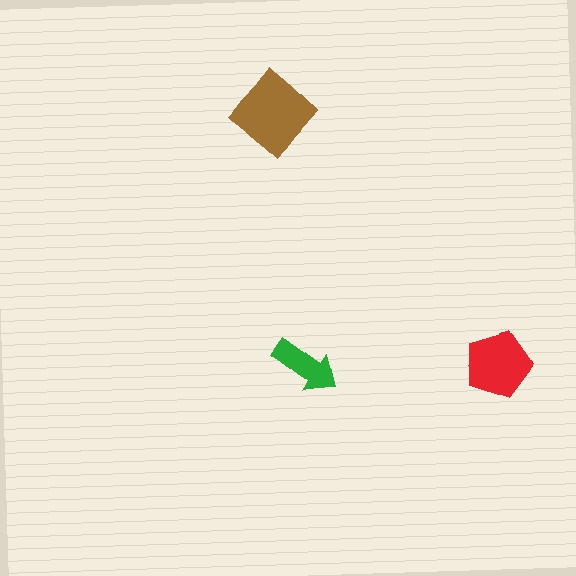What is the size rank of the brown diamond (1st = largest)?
1st.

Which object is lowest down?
The red pentagon is bottommost.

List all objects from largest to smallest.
The brown diamond, the red pentagon, the green arrow.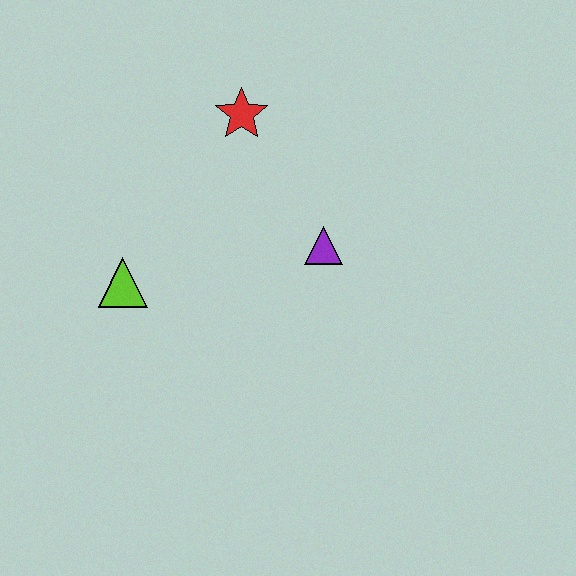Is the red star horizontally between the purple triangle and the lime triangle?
Yes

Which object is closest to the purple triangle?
The red star is closest to the purple triangle.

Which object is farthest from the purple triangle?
The lime triangle is farthest from the purple triangle.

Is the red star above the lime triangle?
Yes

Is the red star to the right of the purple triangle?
No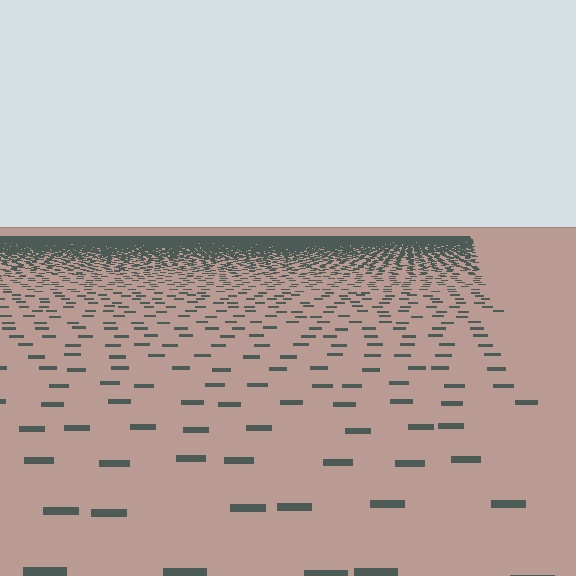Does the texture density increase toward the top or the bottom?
Density increases toward the top.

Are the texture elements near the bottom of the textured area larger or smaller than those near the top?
Larger. Near the bottom, elements are closer to the viewer and appear at a bigger on-screen size.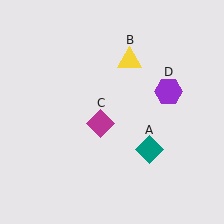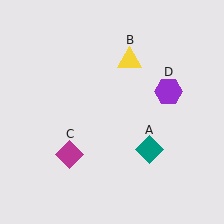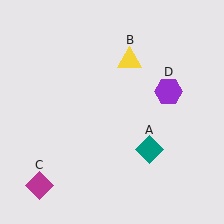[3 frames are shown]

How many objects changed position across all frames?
1 object changed position: magenta diamond (object C).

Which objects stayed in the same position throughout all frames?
Teal diamond (object A) and yellow triangle (object B) and purple hexagon (object D) remained stationary.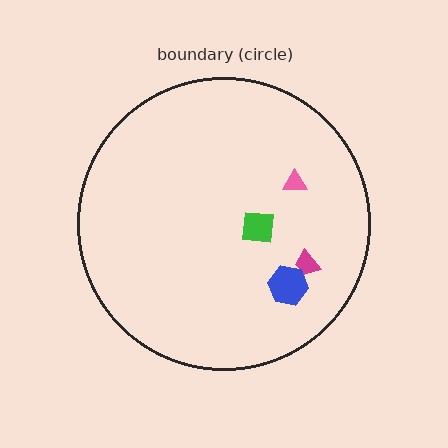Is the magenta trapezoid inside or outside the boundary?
Inside.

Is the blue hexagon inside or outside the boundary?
Inside.